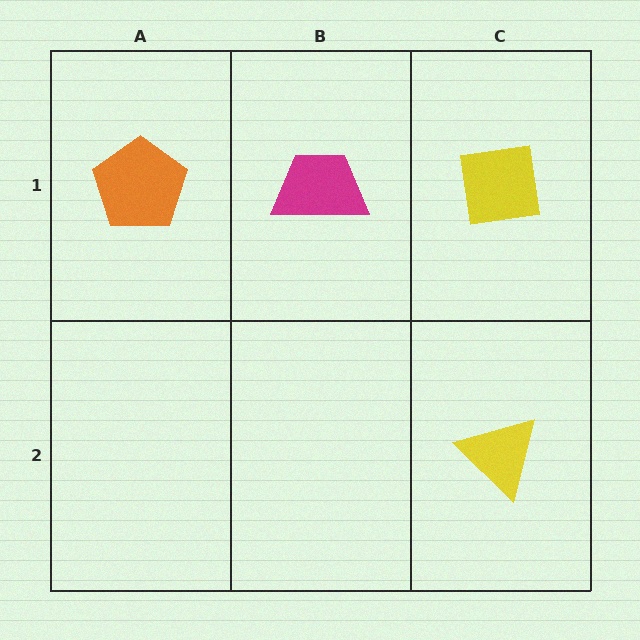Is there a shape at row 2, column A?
No, that cell is empty.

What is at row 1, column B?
A magenta trapezoid.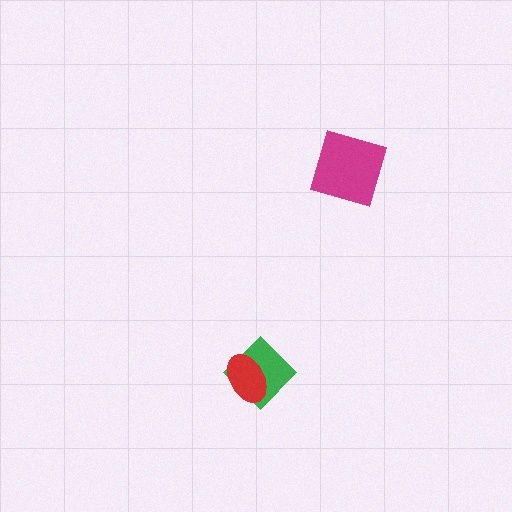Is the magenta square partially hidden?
No, no other shape covers it.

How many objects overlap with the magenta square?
0 objects overlap with the magenta square.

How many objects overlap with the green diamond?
1 object overlaps with the green diamond.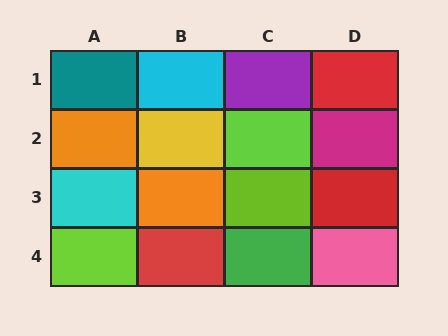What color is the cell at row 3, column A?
Cyan.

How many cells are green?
1 cell is green.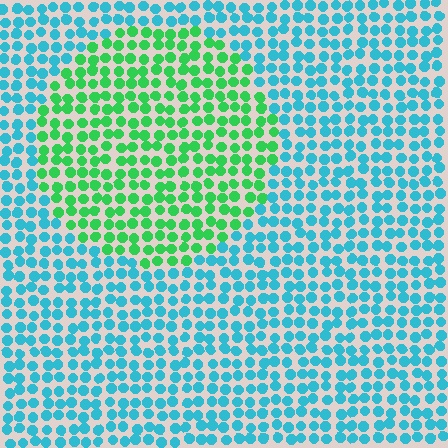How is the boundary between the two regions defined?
The boundary is defined purely by a slight shift in hue (about 55 degrees). Spacing, size, and orientation are identical on both sides.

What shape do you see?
I see a circle.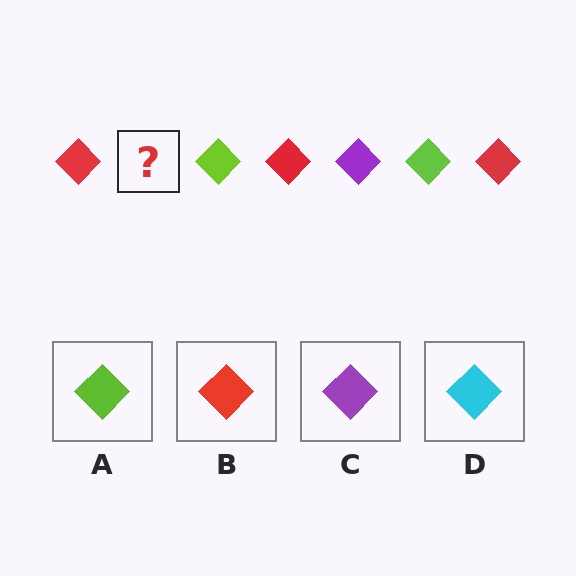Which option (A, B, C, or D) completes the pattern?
C.